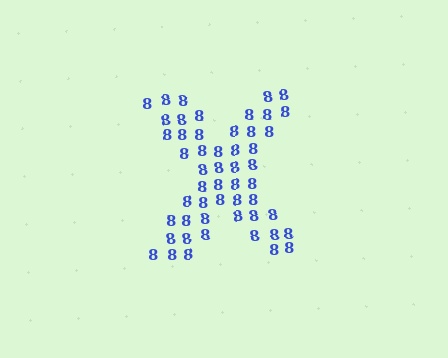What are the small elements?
The small elements are digit 8's.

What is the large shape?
The large shape is the letter X.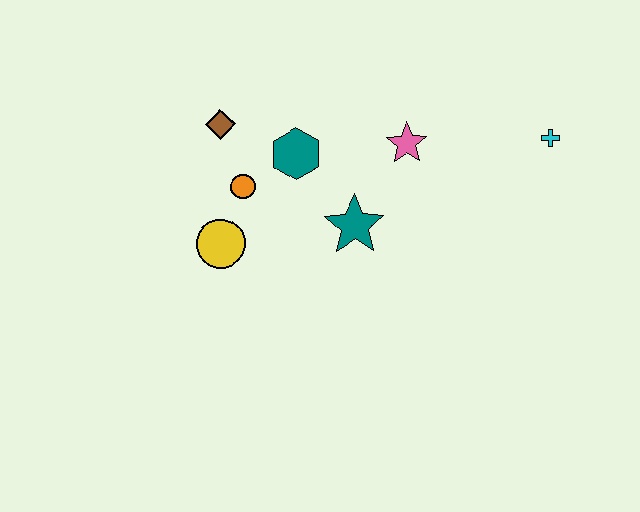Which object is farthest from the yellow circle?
The cyan cross is farthest from the yellow circle.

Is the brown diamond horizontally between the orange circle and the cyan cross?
No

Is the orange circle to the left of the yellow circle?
No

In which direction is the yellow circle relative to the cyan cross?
The yellow circle is to the left of the cyan cross.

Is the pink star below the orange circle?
No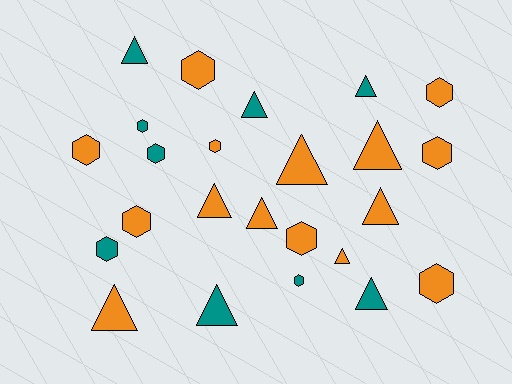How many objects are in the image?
There are 24 objects.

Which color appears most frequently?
Orange, with 15 objects.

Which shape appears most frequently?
Triangle, with 12 objects.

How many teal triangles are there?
There are 5 teal triangles.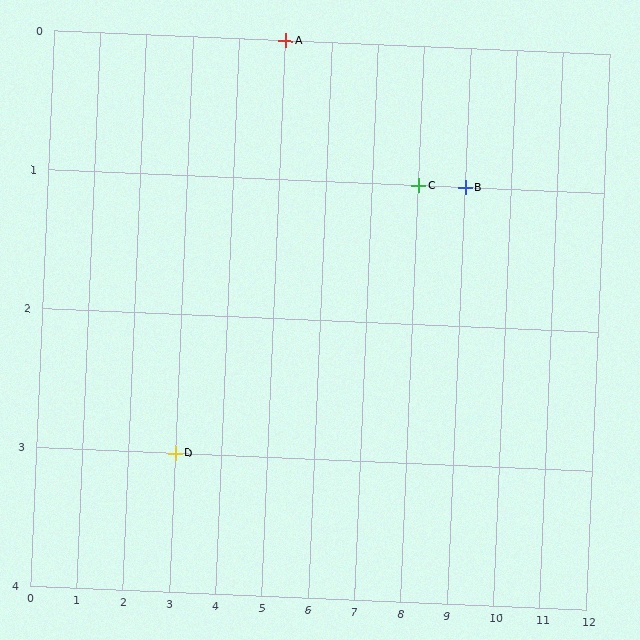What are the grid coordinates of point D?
Point D is at grid coordinates (3, 3).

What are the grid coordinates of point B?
Point B is at grid coordinates (9, 1).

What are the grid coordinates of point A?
Point A is at grid coordinates (5, 0).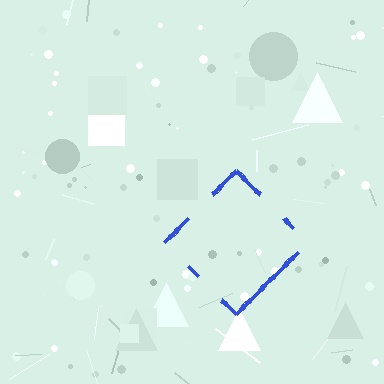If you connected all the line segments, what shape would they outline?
They would outline a diamond.